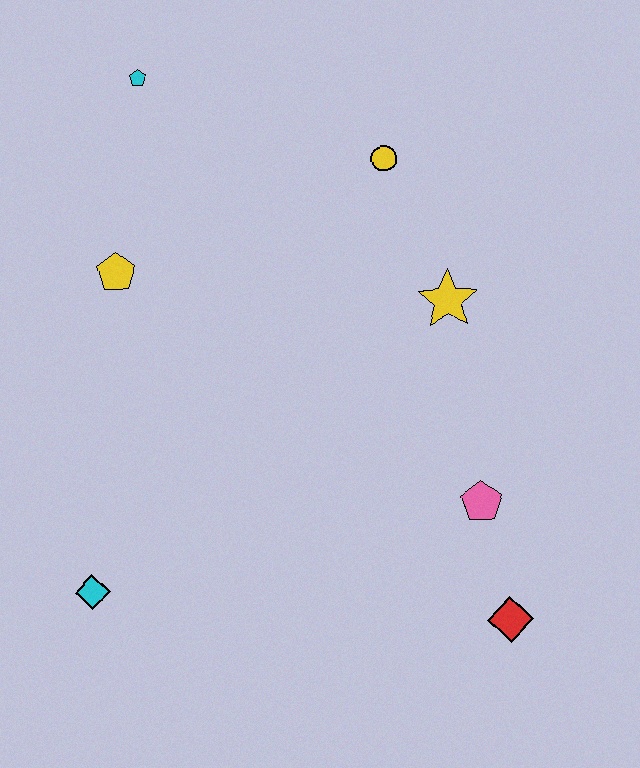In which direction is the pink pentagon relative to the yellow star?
The pink pentagon is below the yellow star.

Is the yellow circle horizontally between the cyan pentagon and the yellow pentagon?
No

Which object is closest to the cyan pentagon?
The yellow pentagon is closest to the cyan pentagon.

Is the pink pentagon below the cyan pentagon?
Yes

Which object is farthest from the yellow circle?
The cyan diamond is farthest from the yellow circle.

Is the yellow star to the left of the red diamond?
Yes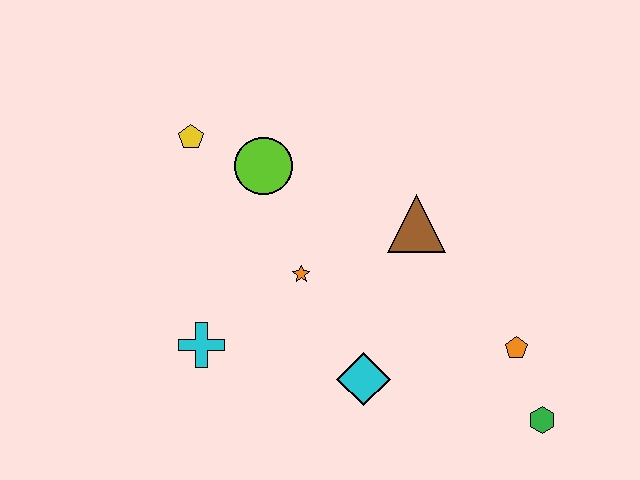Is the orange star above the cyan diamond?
Yes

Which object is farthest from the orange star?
The green hexagon is farthest from the orange star.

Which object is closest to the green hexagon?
The orange pentagon is closest to the green hexagon.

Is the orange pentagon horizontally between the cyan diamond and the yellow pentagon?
No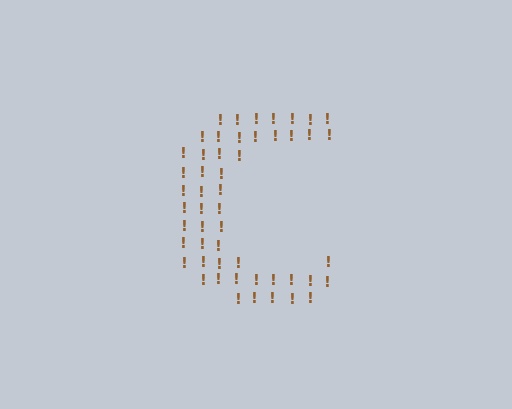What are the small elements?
The small elements are exclamation marks.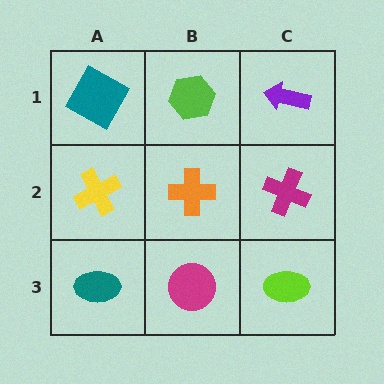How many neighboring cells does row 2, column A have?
3.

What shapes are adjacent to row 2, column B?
A lime hexagon (row 1, column B), a magenta circle (row 3, column B), a yellow cross (row 2, column A), a magenta cross (row 2, column C).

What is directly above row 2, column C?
A purple arrow.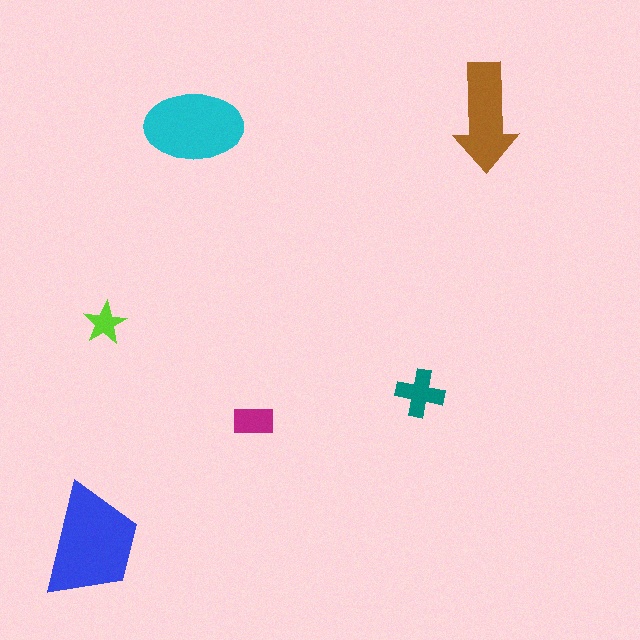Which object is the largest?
The blue trapezoid.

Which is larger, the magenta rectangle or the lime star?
The magenta rectangle.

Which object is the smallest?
The lime star.